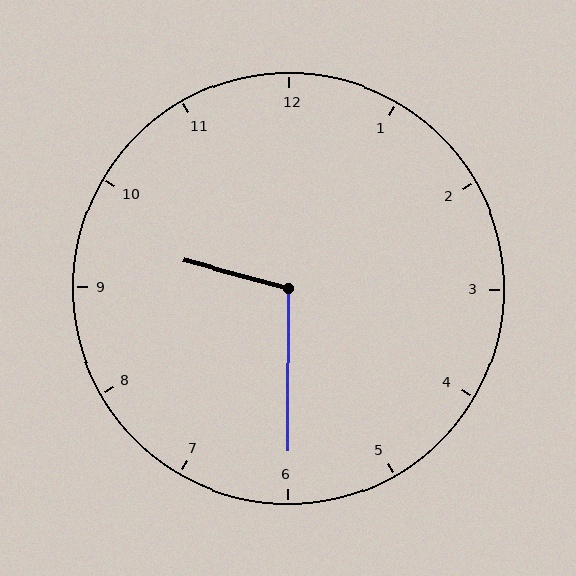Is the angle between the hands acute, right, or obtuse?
It is obtuse.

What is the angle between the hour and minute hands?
Approximately 105 degrees.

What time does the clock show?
9:30.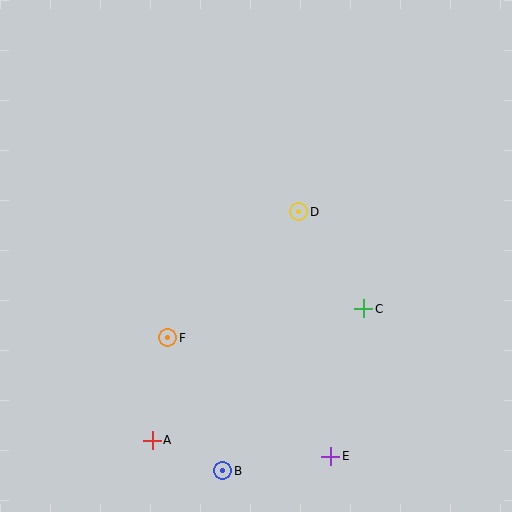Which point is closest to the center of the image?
Point D at (299, 212) is closest to the center.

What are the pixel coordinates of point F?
Point F is at (168, 338).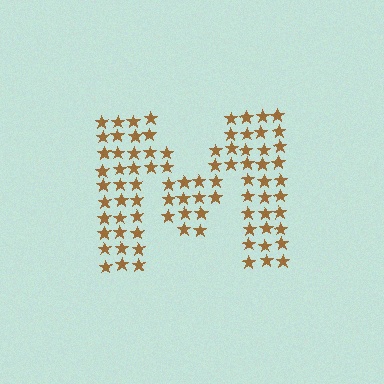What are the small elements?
The small elements are stars.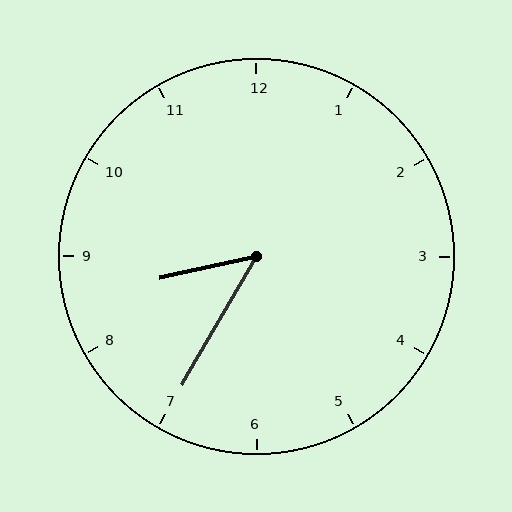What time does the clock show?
8:35.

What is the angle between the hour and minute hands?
Approximately 48 degrees.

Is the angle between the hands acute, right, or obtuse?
It is acute.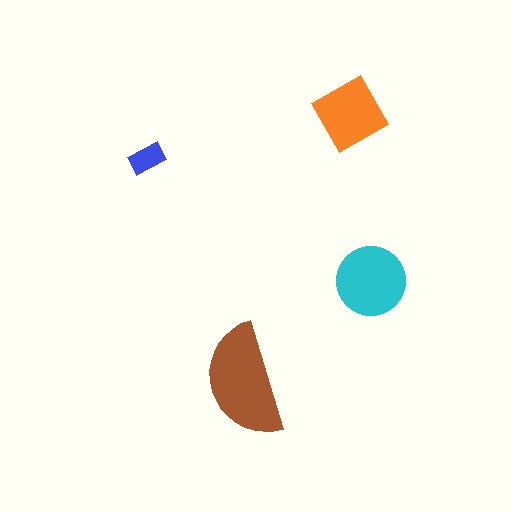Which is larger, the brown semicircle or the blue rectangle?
The brown semicircle.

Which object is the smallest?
The blue rectangle.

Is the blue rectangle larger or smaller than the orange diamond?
Smaller.